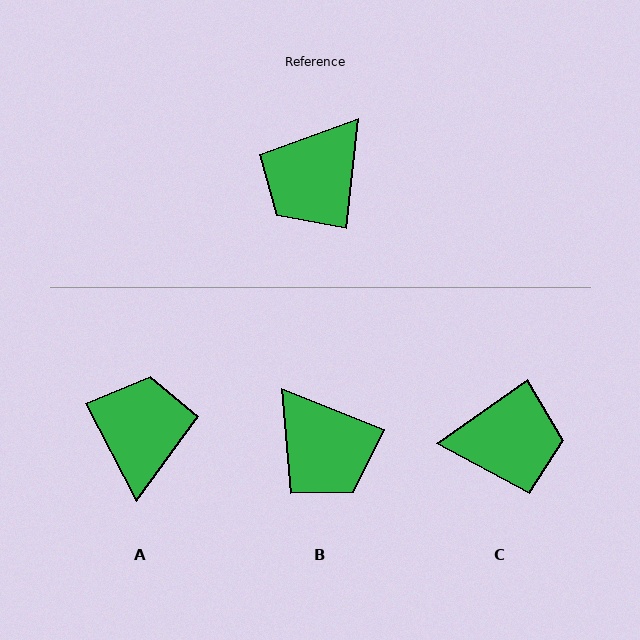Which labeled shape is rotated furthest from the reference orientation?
A, about 146 degrees away.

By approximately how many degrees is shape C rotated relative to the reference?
Approximately 132 degrees counter-clockwise.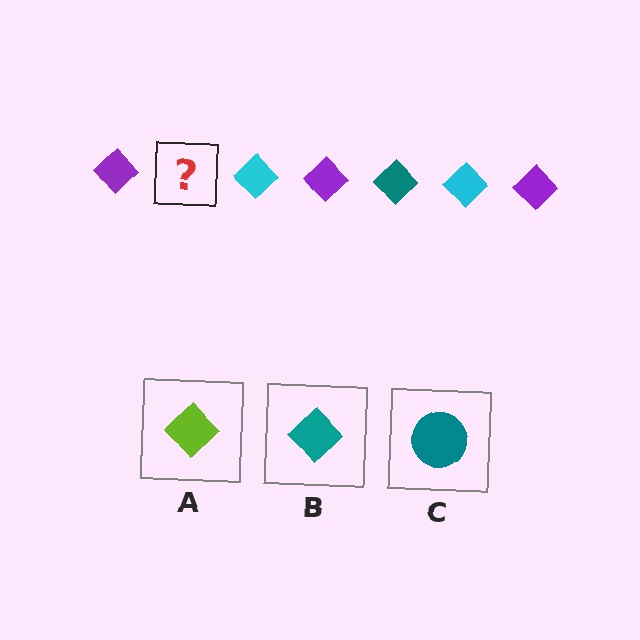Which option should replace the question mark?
Option B.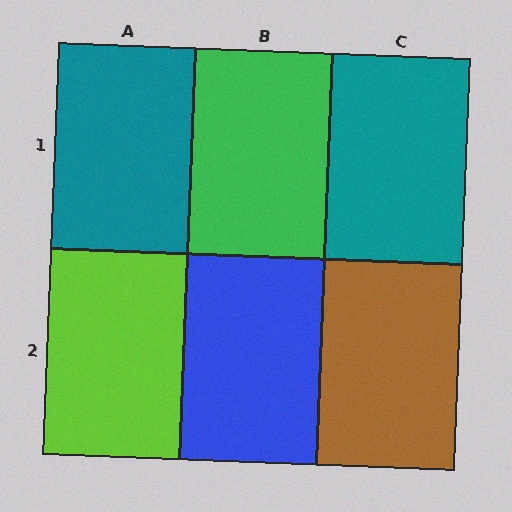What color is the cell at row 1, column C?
Teal.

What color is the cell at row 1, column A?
Teal.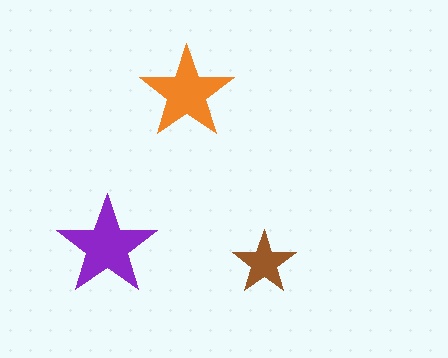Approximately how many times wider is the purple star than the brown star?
About 1.5 times wider.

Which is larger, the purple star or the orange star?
The purple one.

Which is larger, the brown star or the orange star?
The orange one.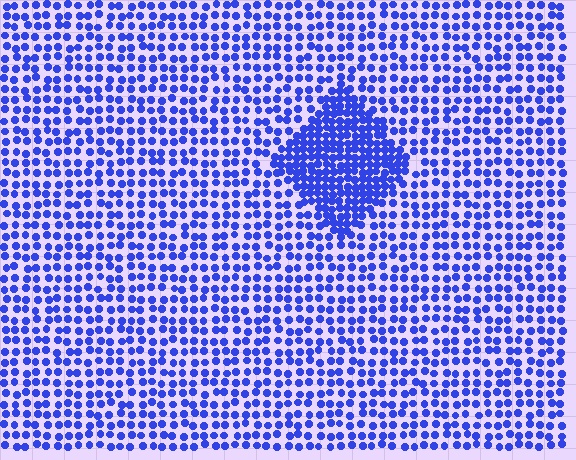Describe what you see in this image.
The image contains small blue elements arranged at two different densities. A diamond-shaped region is visible where the elements are more densely packed than the surrounding area.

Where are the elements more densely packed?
The elements are more densely packed inside the diamond boundary.